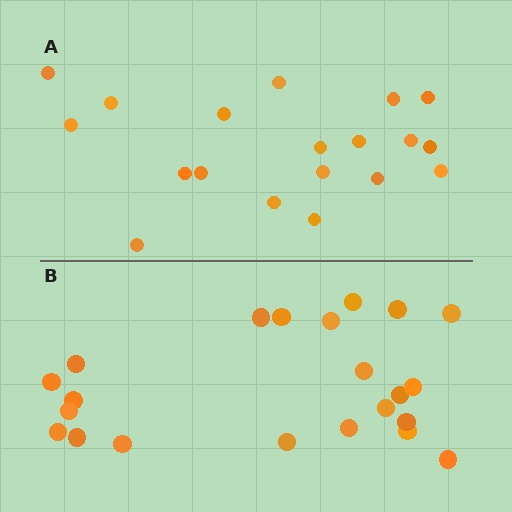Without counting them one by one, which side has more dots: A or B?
Region B (the bottom region) has more dots.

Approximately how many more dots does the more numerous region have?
Region B has just a few more — roughly 2 or 3 more dots than region A.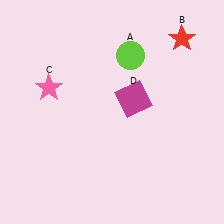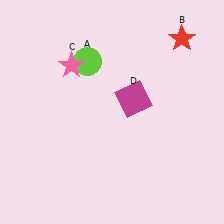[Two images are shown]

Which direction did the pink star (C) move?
The pink star (C) moved right.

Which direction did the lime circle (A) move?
The lime circle (A) moved left.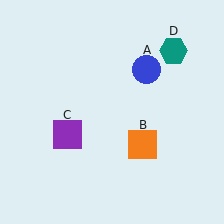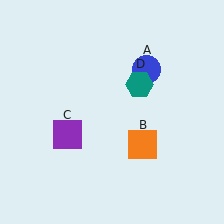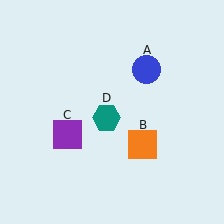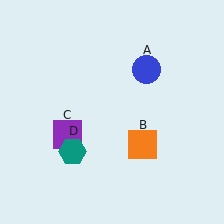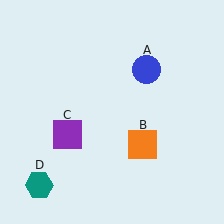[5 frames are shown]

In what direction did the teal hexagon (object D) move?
The teal hexagon (object D) moved down and to the left.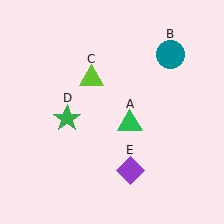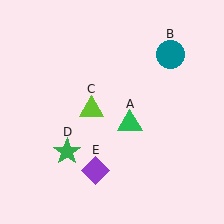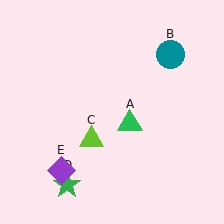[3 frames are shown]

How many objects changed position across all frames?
3 objects changed position: lime triangle (object C), green star (object D), purple diamond (object E).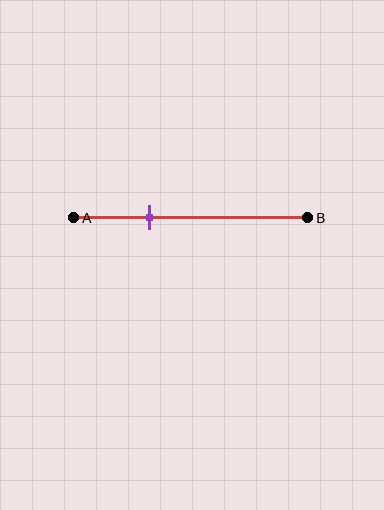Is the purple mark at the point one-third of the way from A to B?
Yes, the mark is approximately at the one-third point.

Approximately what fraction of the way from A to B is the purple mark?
The purple mark is approximately 35% of the way from A to B.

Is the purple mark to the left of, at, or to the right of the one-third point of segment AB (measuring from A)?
The purple mark is approximately at the one-third point of segment AB.